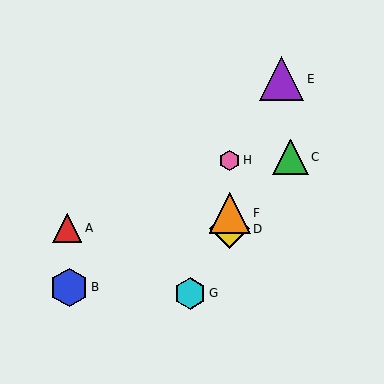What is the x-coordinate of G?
Object G is at x≈190.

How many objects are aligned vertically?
3 objects (D, F, H) are aligned vertically.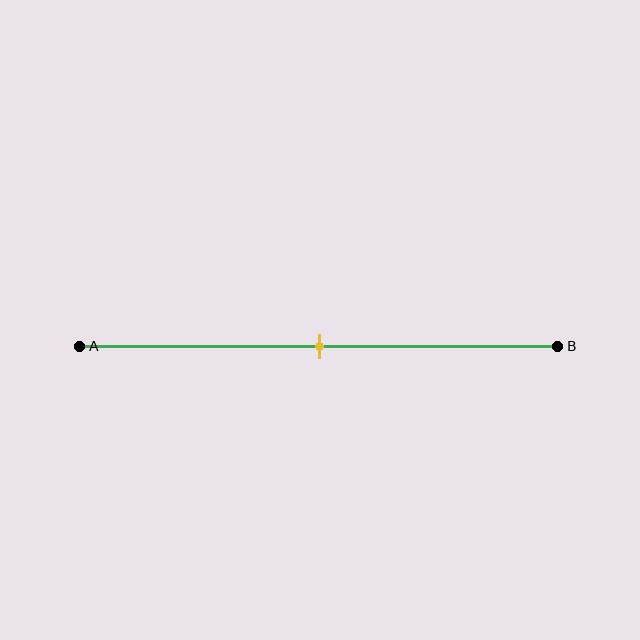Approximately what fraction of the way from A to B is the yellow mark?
The yellow mark is approximately 50% of the way from A to B.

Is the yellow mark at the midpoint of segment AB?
Yes, the mark is approximately at the midpoint.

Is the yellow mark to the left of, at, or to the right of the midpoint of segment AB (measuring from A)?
The yellow mark is approximately at the midpoint of segment AB.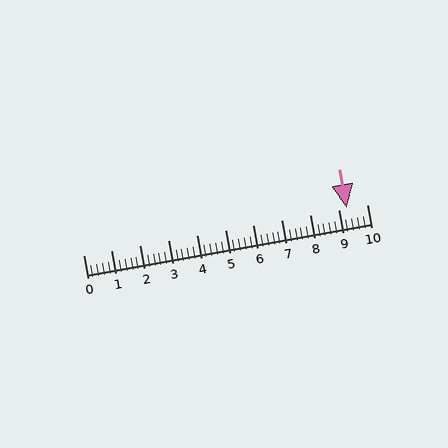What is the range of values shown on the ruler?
The ruler shows values from 0 to 10.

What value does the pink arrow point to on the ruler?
The pink arrow points to approximately 9.3.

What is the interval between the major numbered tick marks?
The major tick marks are spaced 1 units apart.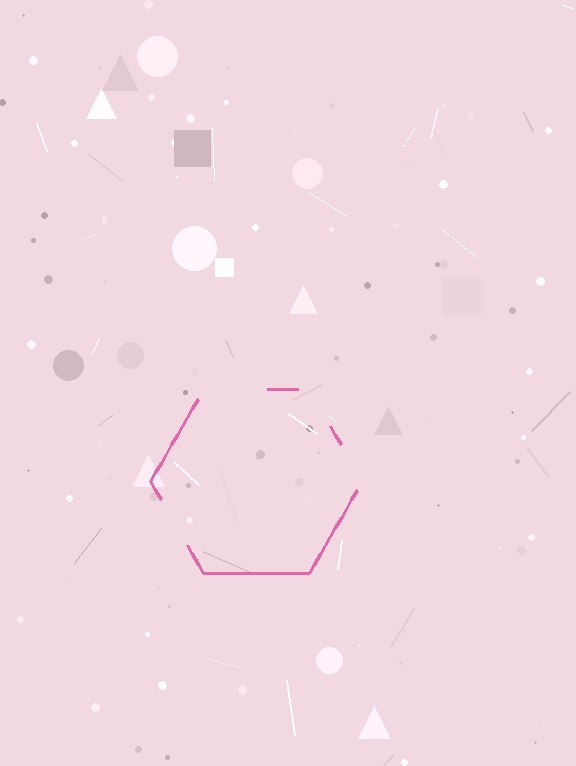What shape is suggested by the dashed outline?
The dashed outline suggests a hexagon.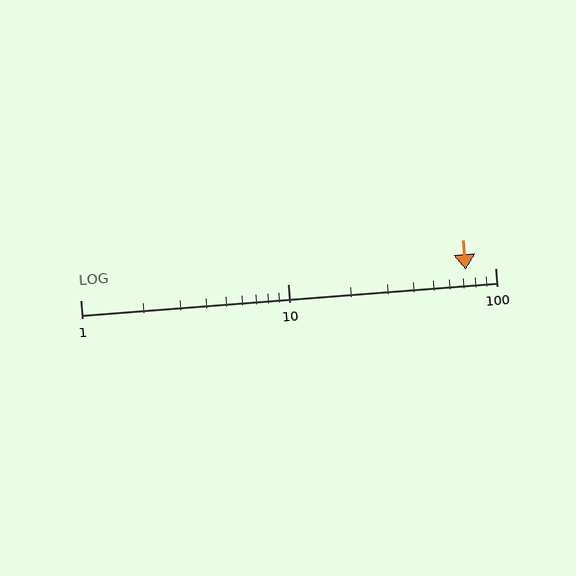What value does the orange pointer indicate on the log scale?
The pointer indicates approximately 72.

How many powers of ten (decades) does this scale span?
The scale spans 2 decades, from 1 to 100.